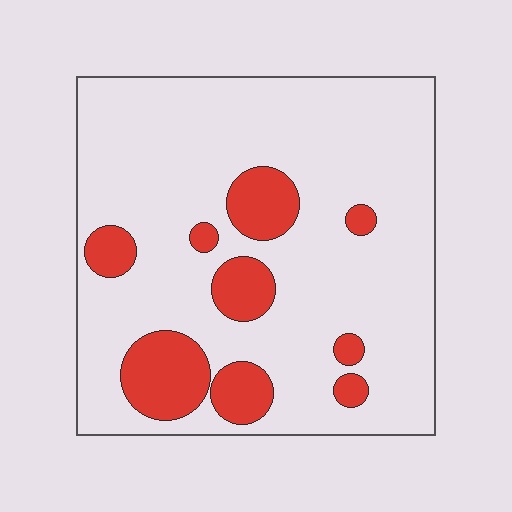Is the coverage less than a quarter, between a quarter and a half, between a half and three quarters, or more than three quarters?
Less than a quarter.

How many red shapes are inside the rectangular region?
9.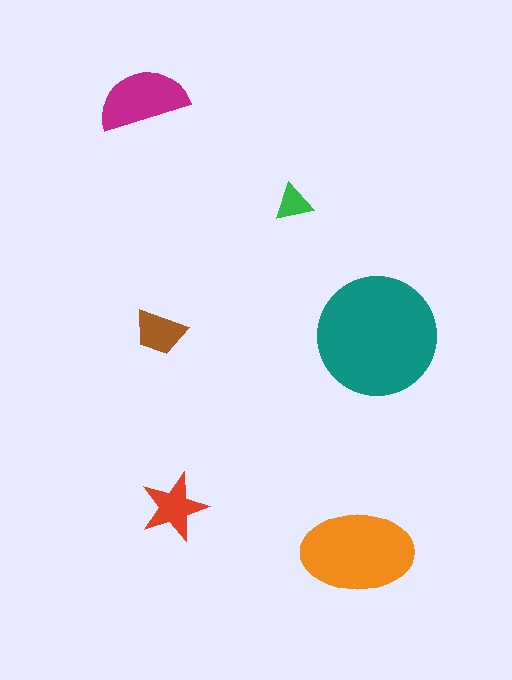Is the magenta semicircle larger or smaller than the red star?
Larger.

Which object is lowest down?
The orange ellipse is bottommost.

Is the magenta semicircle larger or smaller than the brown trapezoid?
Larger.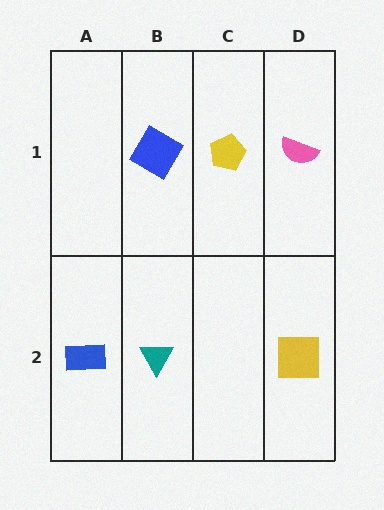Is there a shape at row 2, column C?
No, that cell is empty.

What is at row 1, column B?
A blue diamond.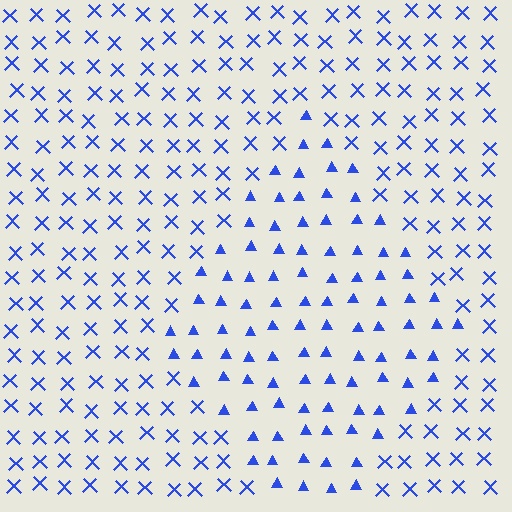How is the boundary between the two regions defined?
The boundary is defined by a change in element shape: triangles inside vs. X marks outside. All elements share the same color and spacing.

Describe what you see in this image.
The image is filled with small blue elements arranged in a uniform grid. A diamond-shaped region contains triangles, while the surrounding area contains X marks. The boundary is defined purely by the change in element shape.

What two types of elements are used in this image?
The image uses triangles inside the diamond region and X marks outside it.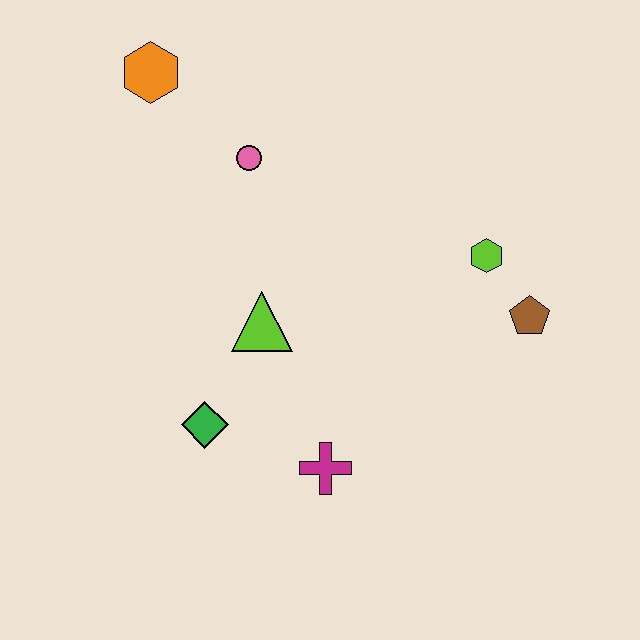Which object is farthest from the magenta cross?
The orange hexagon is farthest from the magenta cross.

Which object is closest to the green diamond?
The lime triangle is closest to the green diamond.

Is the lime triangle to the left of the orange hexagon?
No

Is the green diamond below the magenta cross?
No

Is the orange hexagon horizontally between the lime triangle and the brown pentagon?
No